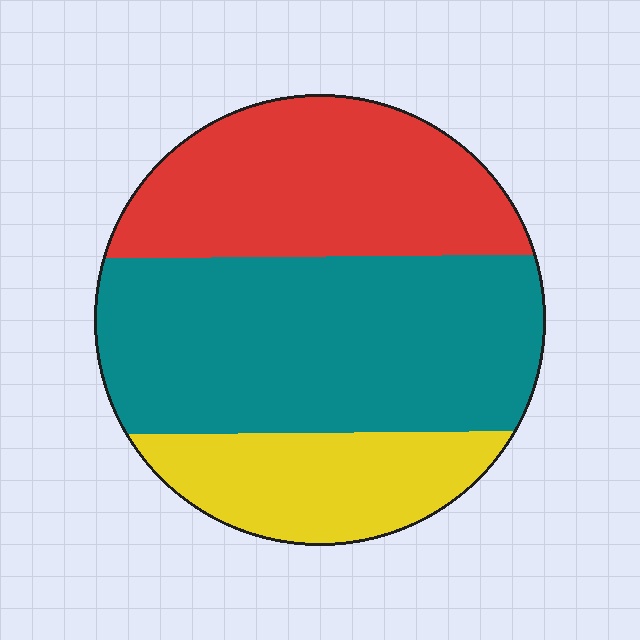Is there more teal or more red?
Teal.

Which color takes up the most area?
Teal, at roughly 50%.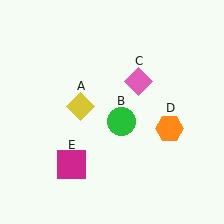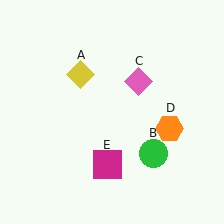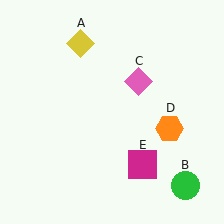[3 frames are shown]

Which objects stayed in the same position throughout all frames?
Pink diamond (object C) and orange hexagon (object D) remained stationary.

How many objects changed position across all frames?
3 objects changed position: yellow diamond (object A), green circle (object B), magenta square (object E).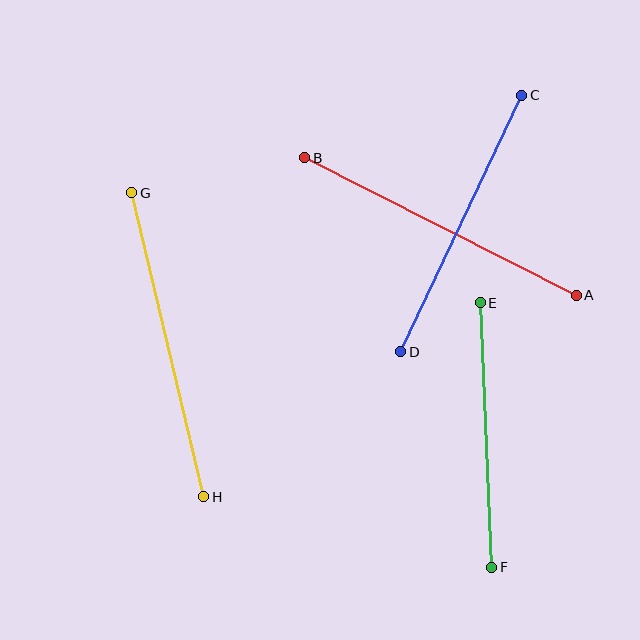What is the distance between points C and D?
The distance is approximately 284 pixels.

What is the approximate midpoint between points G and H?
The midpoint is at approximately (168, 345) pixels.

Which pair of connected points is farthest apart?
Points G and H are farthest apart.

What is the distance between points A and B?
The distance is approximately 304 pixels.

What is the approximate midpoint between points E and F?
The midpoint is at approximately (486, 435) pixels.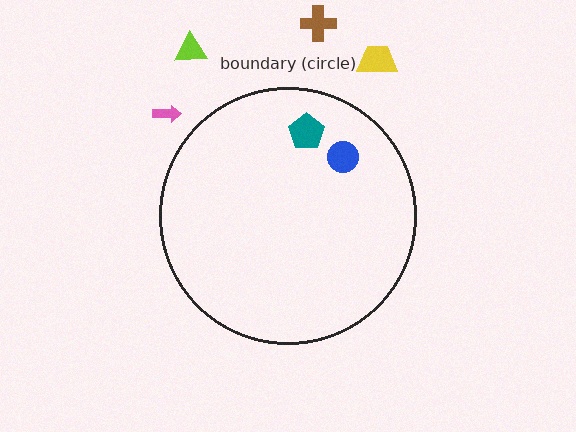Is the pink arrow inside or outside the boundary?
Outside.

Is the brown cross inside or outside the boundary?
Outside.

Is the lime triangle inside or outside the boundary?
Outside.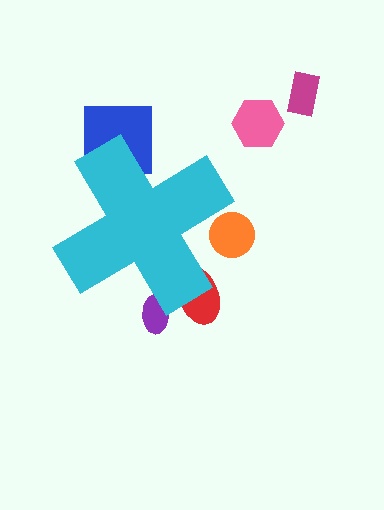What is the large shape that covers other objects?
A cyan cross.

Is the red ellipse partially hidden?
Yes, the red ellipse is partially hidden behind the cyan cross.